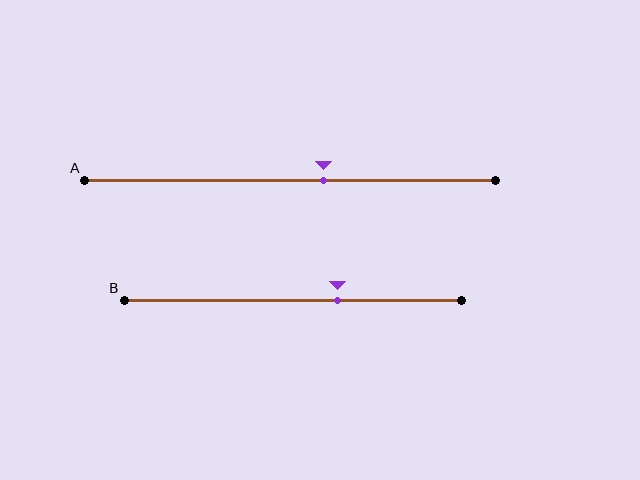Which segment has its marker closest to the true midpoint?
Segment A has its marker closest to the true midpoint.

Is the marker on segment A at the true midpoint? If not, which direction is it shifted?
No, the marker on segment A is shifted to the right by about 8% of the segment length.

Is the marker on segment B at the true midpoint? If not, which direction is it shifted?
No, the marker on segment B is shifted to the right by about 13% of the segment length.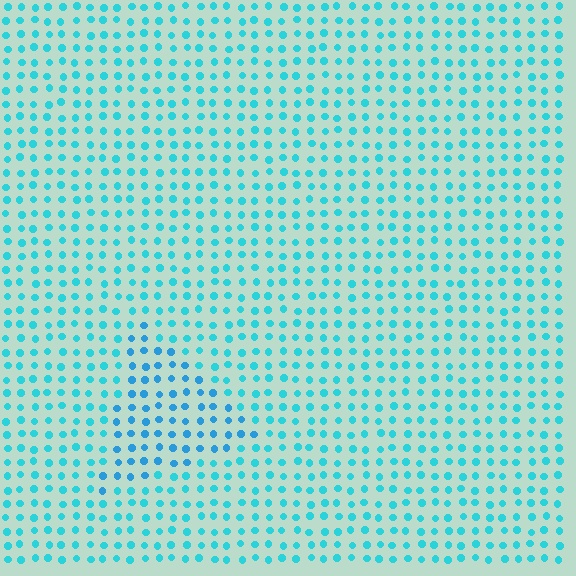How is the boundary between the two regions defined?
The boundary is defined purely by a slight shift in hue (about 19 degrees). Spacing, size, and orientation are identical on both sides.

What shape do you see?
I see a triangle.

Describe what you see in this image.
The image is filled with small cyan elements in a uniform arrangement. A triangle-shaped region is visible where the elements are tinted to a slightly different hue, forming a subtle color boundary.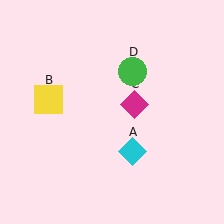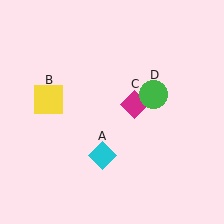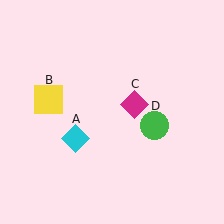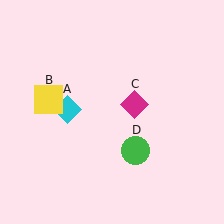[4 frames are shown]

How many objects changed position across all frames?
2 objects changed position: cyan diamond (object A), green circle (object D).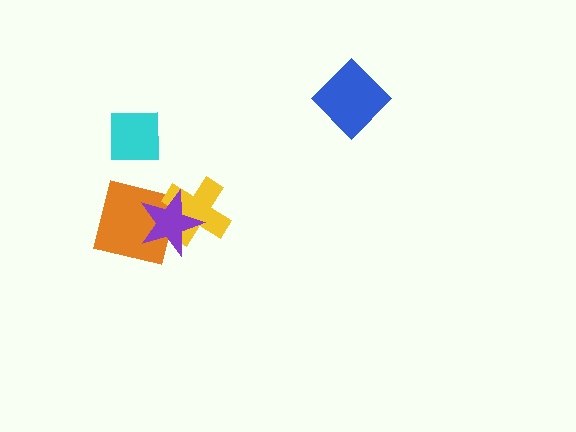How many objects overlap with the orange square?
2 objects overlap with the orange square.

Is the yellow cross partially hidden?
Yes, it is partially covered by another shape.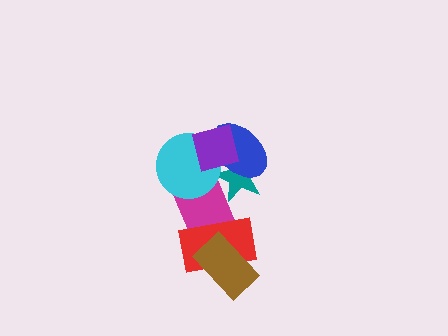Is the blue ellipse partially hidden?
Yes, it is partially covered by another shape.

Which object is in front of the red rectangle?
The brown rectangle is in front of the red rectangle.